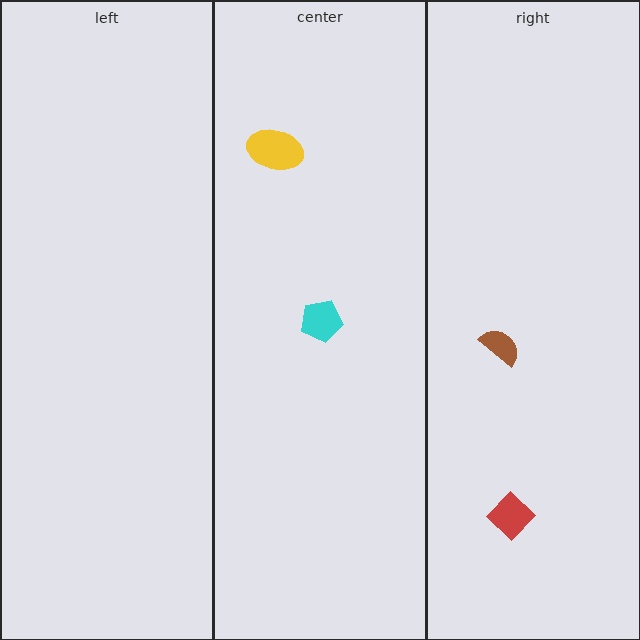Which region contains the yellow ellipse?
The center region.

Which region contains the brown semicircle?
The right region.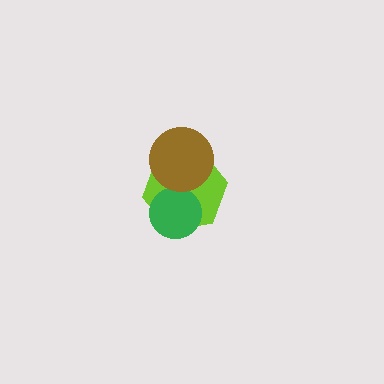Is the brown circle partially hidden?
No, no other shape covers it.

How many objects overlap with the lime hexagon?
2 objects overlap with the lime hexagon.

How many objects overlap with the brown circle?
1 object overlaps with the brown circle.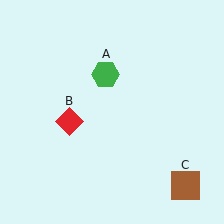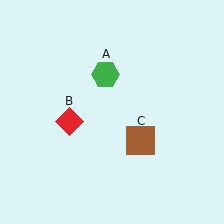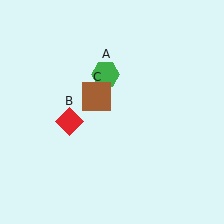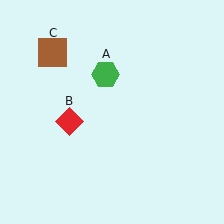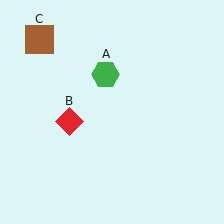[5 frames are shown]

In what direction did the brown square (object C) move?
The brown square (object C) moved up and to the left.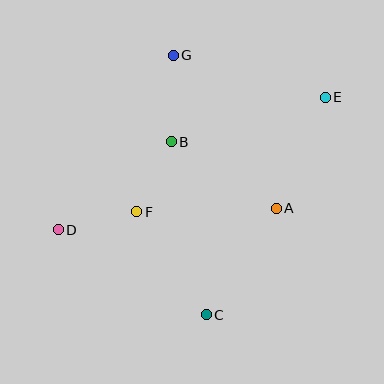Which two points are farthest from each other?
Points D and E are farthest from each other.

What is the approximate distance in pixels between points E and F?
The distance between E and F is approximately 221 pixels.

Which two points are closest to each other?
Points B and F are closest to each other.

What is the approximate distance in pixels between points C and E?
The distance between C and E is approximately 248 pixels.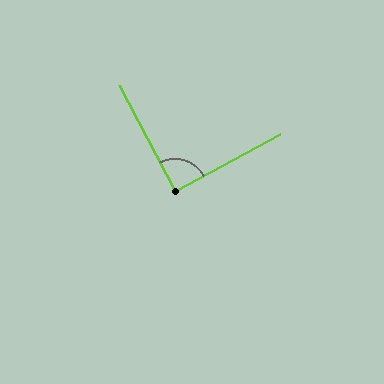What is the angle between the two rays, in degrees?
Approximately 89 degrees.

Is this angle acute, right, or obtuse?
It is approximately a right angle.